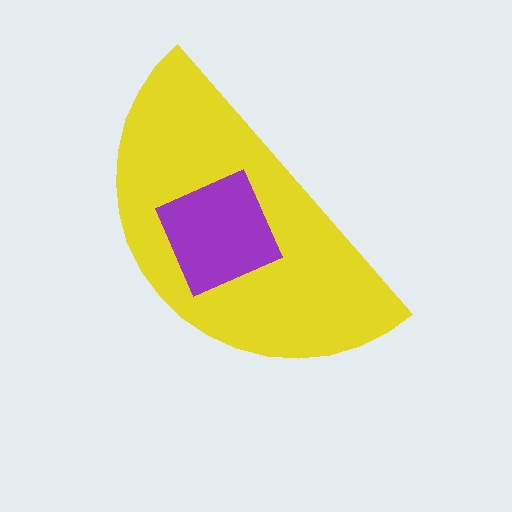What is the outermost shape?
The yellow semicircle.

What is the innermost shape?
The purple square.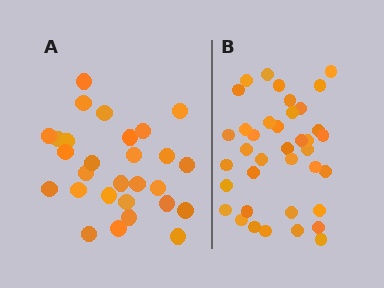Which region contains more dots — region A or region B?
Region B (the right region) has more dots.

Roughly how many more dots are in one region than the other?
Region B has roughly 10 or so more dots than region A.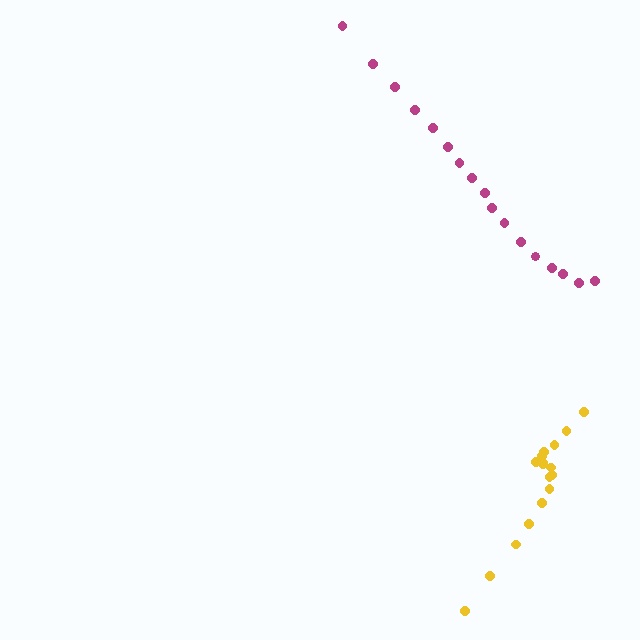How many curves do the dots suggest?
There are 2 distinct paths.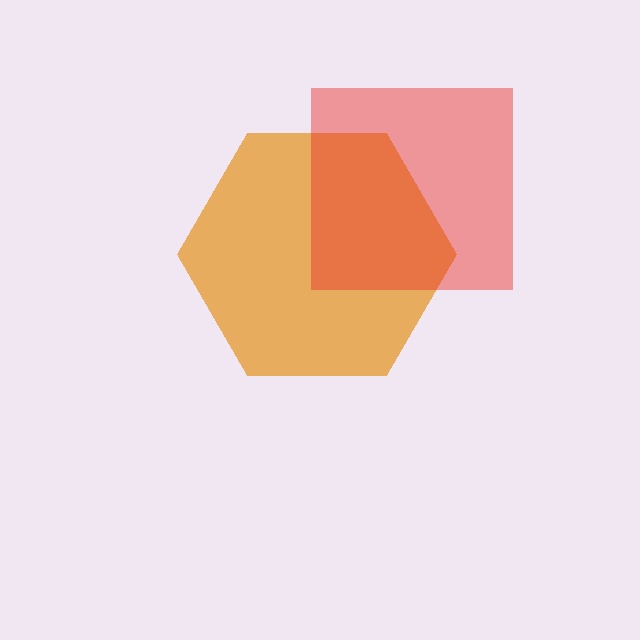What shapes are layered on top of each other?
The layered shapes are: an orange hexagon, a red square.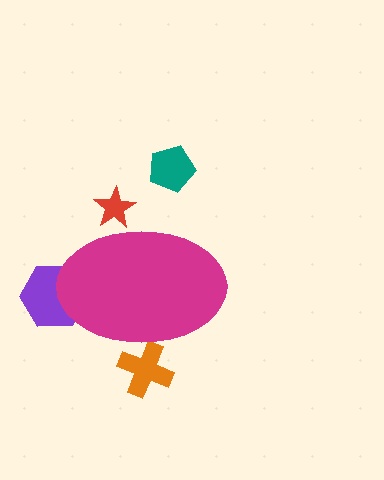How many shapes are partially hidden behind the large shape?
3 shapes are partially hidden.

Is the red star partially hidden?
Yes, the red star is partially hidden behind the magenta ellipse.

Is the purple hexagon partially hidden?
Yes, the purple hexagon is partially hidden behind the magenta ellipse.